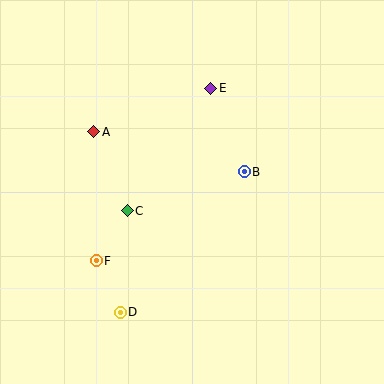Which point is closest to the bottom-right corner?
Point B is closest to the bottom-right corner.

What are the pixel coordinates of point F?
Point F is at (96, 261).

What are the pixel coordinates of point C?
Point C is at (127, 211).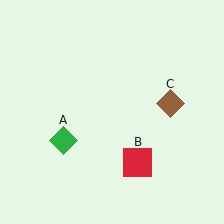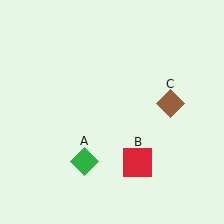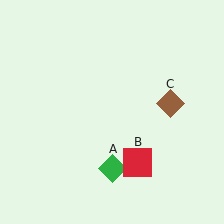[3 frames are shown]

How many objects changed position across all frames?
1 object changed position: green diamond (object A).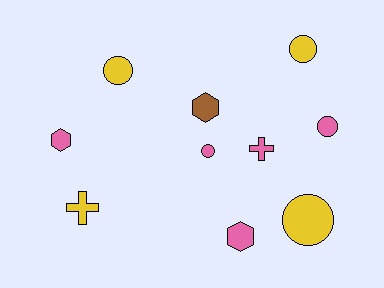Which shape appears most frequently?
Circle, with 5 objects.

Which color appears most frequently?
Pink, with 5 objects.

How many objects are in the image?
There are 10 objects.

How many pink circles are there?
There are 2 pink circles.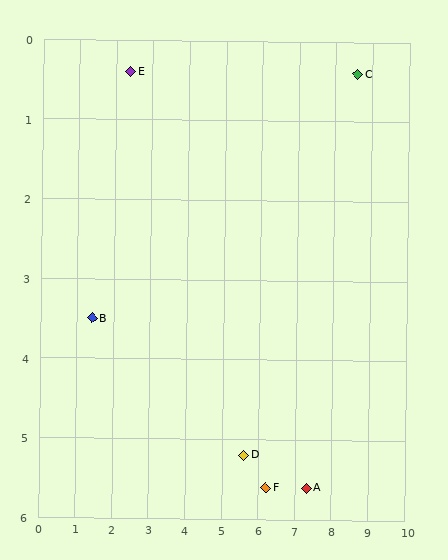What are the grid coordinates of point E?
Point E is at approximately (2.4, 0.4).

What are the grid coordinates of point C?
Point C is at approximately (8.6, 0.4).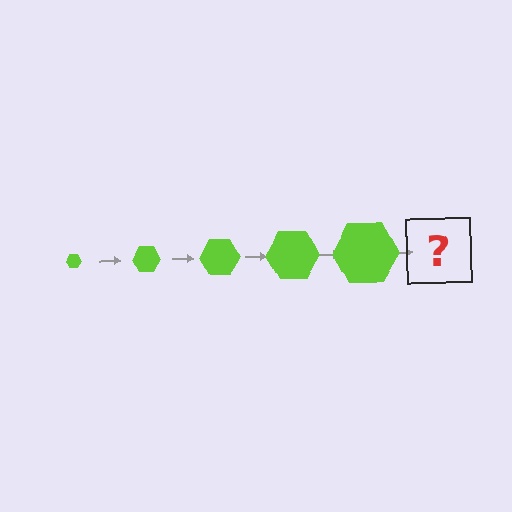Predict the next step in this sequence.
The next step is a lime hexagon, larger than the previous one.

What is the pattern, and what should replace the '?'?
The pattern is that the hexagon gets progressively larger each step. The '?' should be a lime hexagon, larger than the previous one.